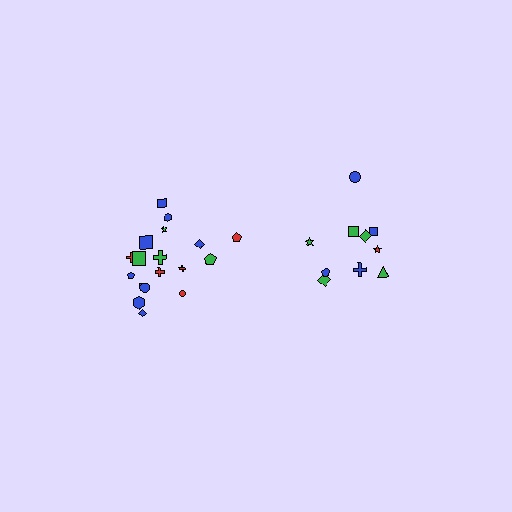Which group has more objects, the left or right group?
The left group.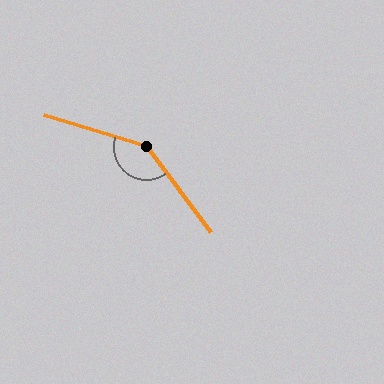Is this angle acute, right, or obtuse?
It is obtuse.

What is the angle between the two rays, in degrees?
Approximately 144 degrees.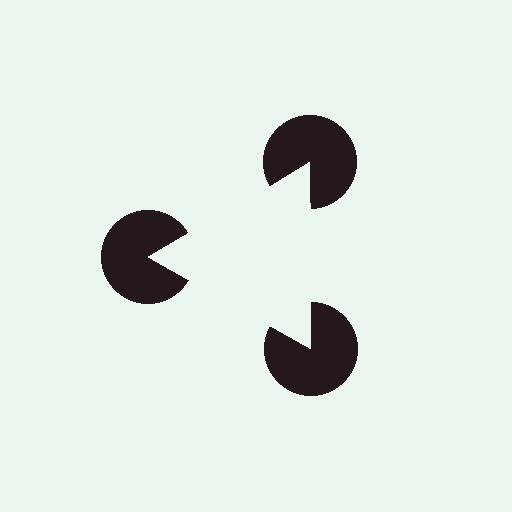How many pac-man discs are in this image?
There are 3 — one at each vertex of the illusory triangle.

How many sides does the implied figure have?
3 sides.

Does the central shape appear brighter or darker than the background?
It typically appears slightly brighter than the background, even though no actual brightness change is drawn.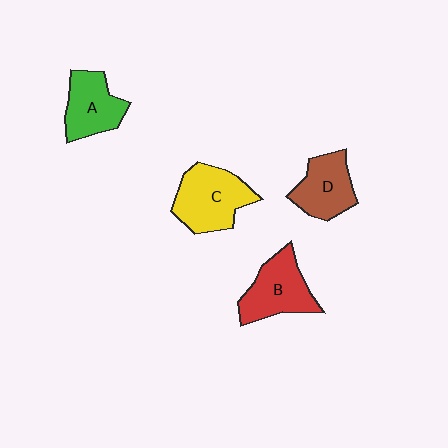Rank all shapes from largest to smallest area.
From largest to smallest: C (yellow), B (red), A (green), D (brown).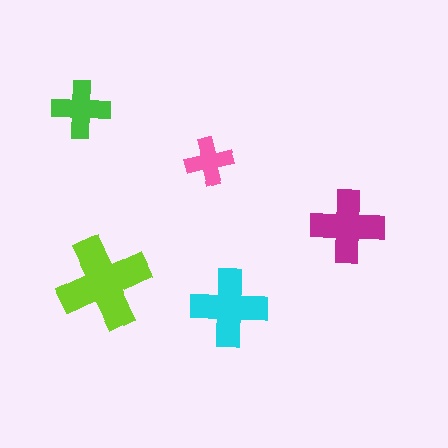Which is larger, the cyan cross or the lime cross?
The lime one.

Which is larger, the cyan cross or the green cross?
The cyan one.